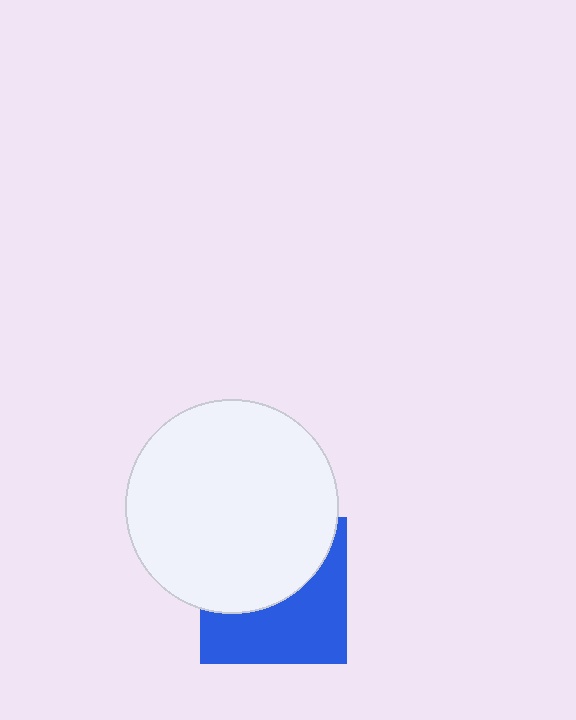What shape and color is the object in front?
The object in front is a white circle.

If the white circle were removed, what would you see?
You would see the complete blue square.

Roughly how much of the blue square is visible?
About half of it is visible (roughly 49%).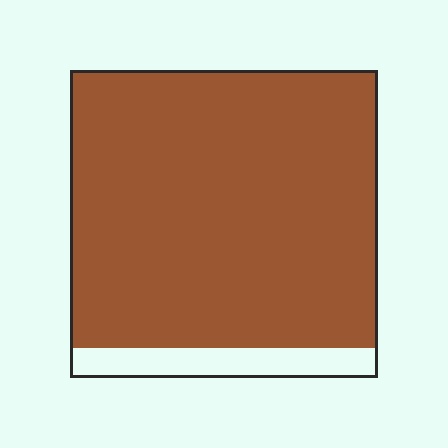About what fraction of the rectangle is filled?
About nine tenths (9/10).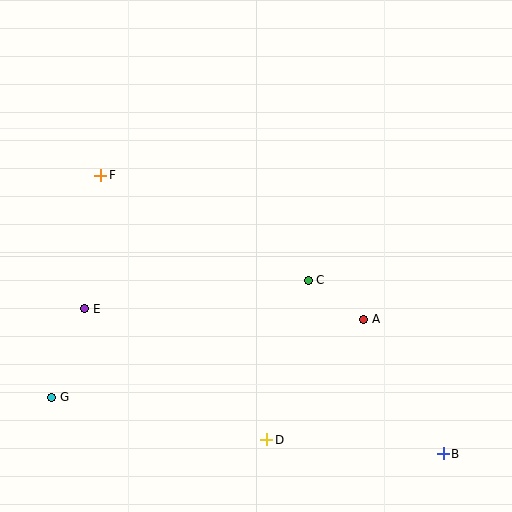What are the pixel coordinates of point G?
Point G is at (52, 397).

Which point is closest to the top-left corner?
Point F is closest to the top-left corner.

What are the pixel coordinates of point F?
Point F is at (101, 175).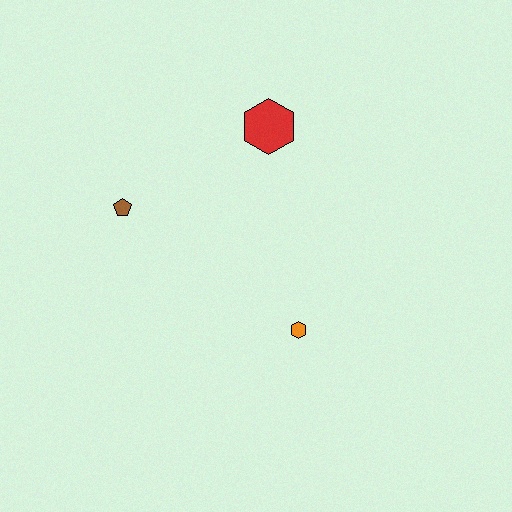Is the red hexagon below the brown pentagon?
No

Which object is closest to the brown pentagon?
The red hexagon is closest to the brown pentagon.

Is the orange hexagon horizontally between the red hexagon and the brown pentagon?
No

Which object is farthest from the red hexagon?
The orange hexagon is farthest from the red hexagon.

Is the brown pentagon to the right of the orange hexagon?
No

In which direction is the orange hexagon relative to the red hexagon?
The orange hexagon is below the red hexagon.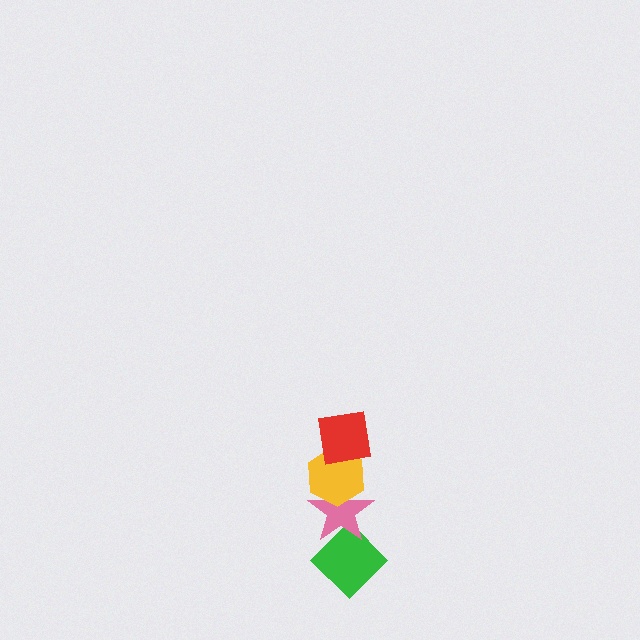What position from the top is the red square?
The red square is 1st from the top.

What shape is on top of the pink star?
The yellow hexagon is on top of the pink star.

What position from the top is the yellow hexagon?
The yellow hexagon is 2nd from the top.